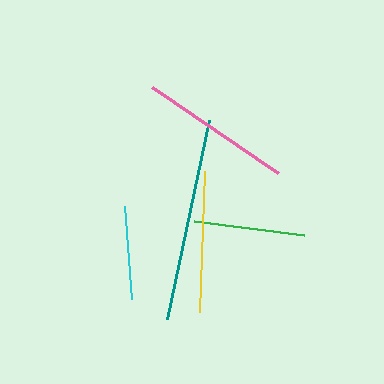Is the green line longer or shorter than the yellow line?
The yellow line is longer than the green line.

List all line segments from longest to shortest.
From longest to shortest: teal, pink, yellow, green, cyan.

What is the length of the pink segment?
The pink segment is approximately 153 pixels long.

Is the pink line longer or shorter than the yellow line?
The pink line is longer than the yellow line.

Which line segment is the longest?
The teal line is the longest at approximately 203 pixels.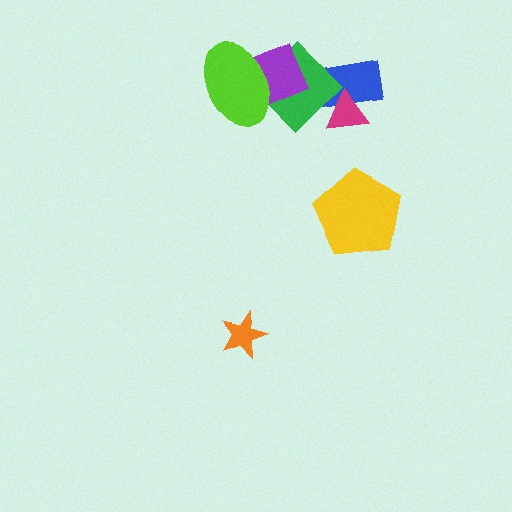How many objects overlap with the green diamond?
4 objects overlap with the green diamond.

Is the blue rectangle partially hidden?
Yes, it is partially covered by another shape.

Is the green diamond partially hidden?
Yes, it is partially covered by another shape.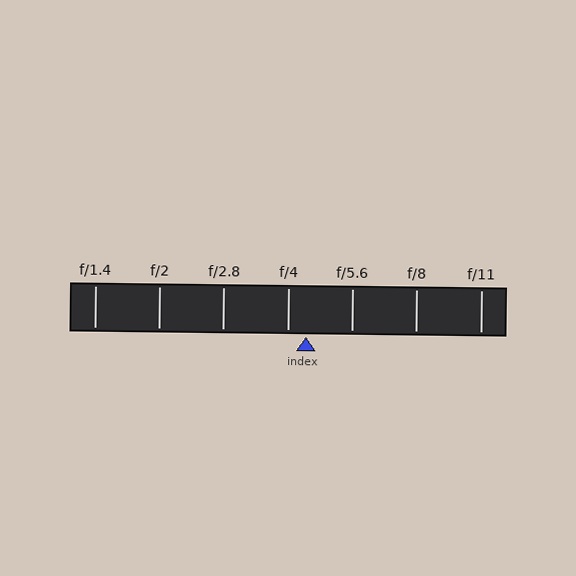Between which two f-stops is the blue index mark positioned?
The index mark is between f/4 and f/5.6.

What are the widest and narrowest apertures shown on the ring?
The widest aperture shown is f/1.4 and the narrowest is f/11.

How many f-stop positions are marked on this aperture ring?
There are 7 f-stop positions marked.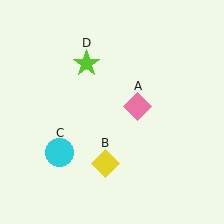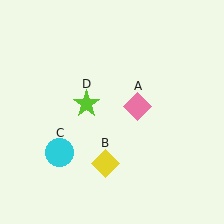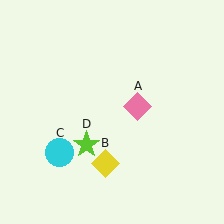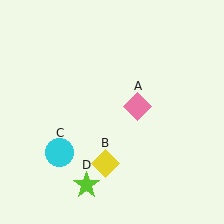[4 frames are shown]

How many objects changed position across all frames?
1 object changed position: lime star (object D).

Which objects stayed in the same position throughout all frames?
Pink diamond (object A) and yellow diamond (object B) and cyan circle (object C) remained stationary.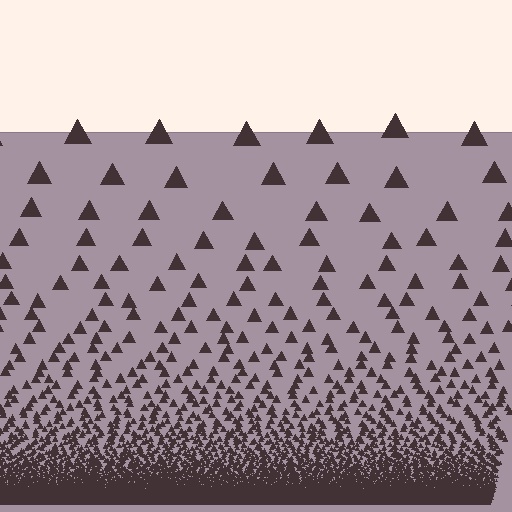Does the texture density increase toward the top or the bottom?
Density increases toward the bottom.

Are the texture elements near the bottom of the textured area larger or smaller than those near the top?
Smaller. The gradient is inverted — elements near the bottom are smaller and denser.